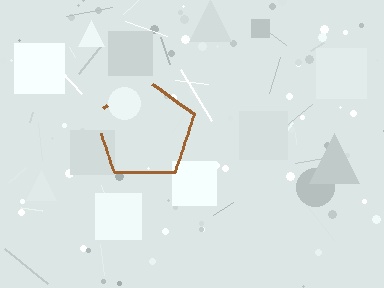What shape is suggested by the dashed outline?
The dashed outline suggests a pentagon.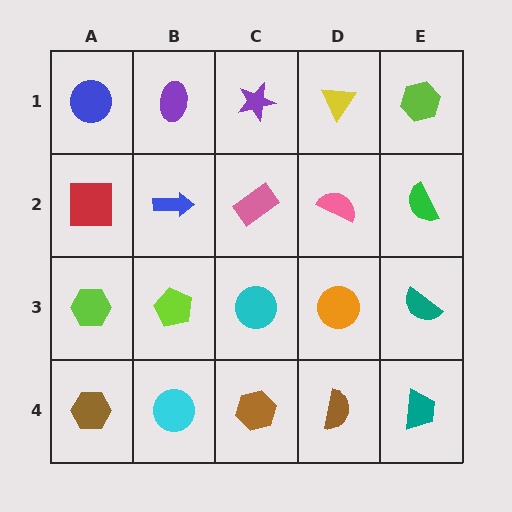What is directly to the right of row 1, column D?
A lime hexagon.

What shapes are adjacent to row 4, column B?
A lime pentagon (row 3, column B), a brown hexagon (row 4, column A), a brown hexagon (row 4, column C).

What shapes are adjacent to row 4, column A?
A lime hexagon (row 3, column A), a cyan circle (row 4, column B).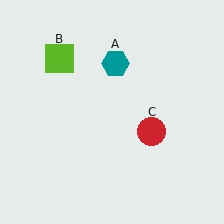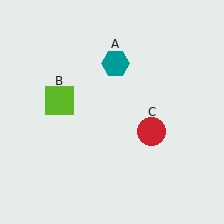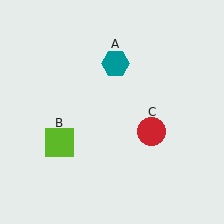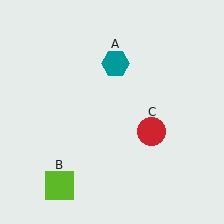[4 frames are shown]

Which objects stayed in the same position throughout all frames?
Teal hexagon (object A) and red circle (object C) remained stationary.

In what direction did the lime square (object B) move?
The lime square (object B) moved down.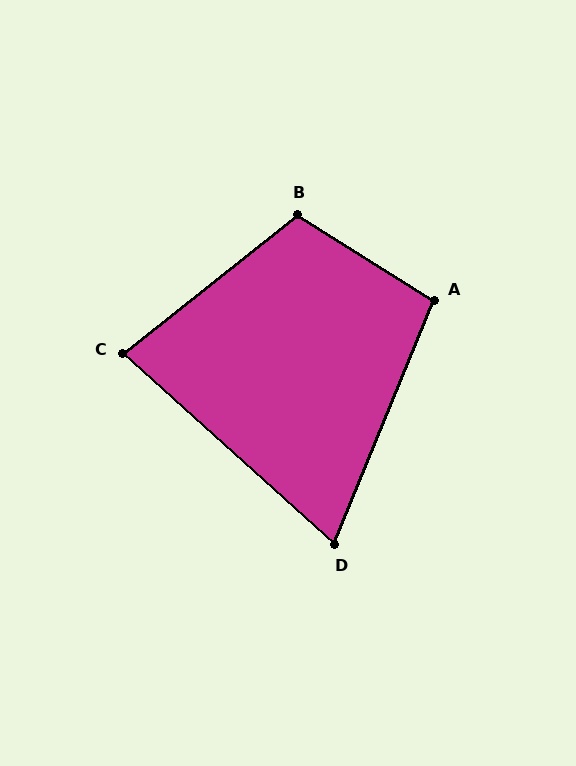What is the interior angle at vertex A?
Approximately 100 degrees (obtuse).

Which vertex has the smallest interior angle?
D, at approximately 70 degrees.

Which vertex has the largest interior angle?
B, at approximately 110 degrees.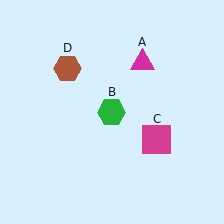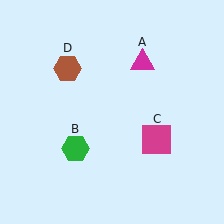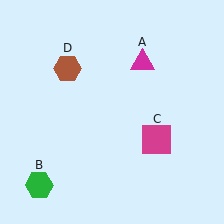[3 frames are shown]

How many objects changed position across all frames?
1 object changed position: green hexagon (object B).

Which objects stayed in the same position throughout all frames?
Magenta triangle (object A) and magenta square (object C) and brown hexagon (object D) remained stationary.